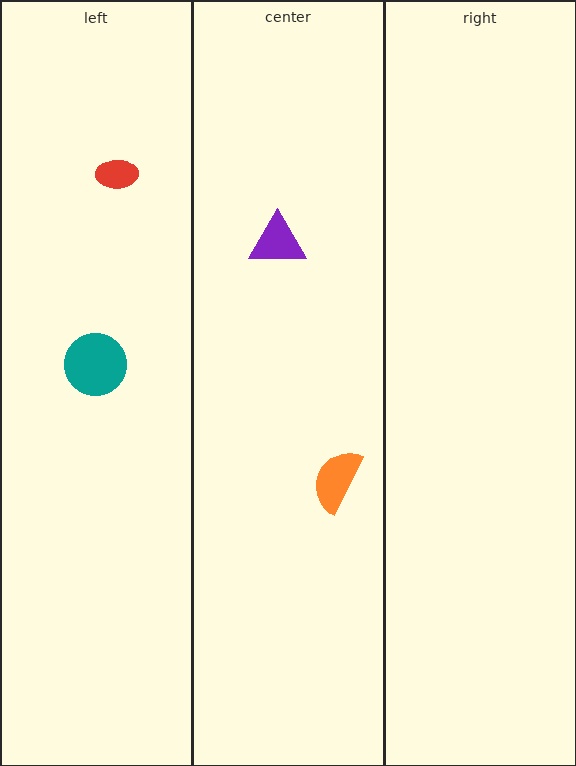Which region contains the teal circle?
The left region.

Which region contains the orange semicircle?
The center region.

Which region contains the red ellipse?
The left region.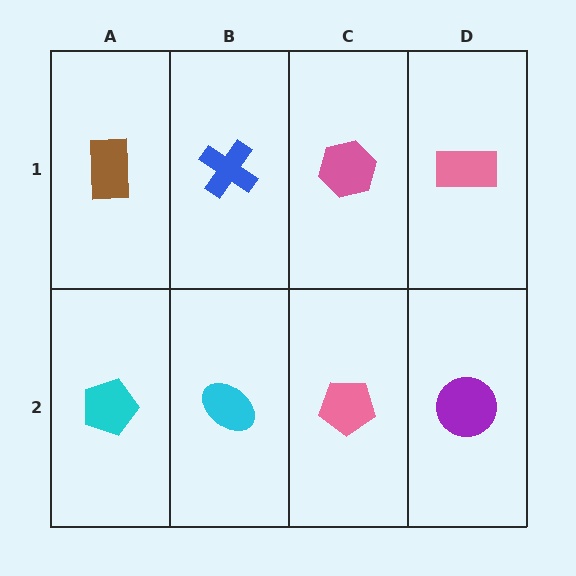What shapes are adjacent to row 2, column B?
A blue cross (row 1, column B), a cyan pentagon (row 2, column A), a pink pentagon (row 2, column C).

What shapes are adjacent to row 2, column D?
A pink rectangle (row 1, column D), a pink pentagon (row 2, column C).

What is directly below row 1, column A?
A cyan pentagon.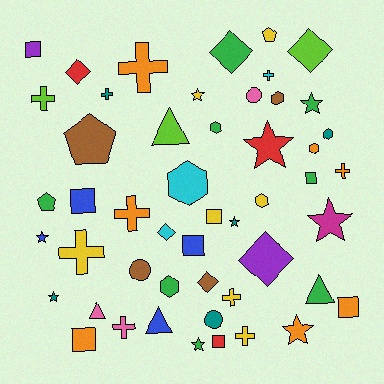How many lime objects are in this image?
There are 3 lime objects.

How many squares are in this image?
There are 8 squares.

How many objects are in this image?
There are 50 objects.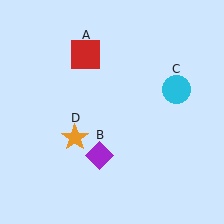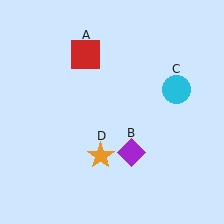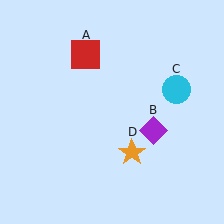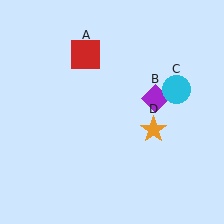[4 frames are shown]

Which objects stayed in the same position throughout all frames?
Red square (object A) and cyan circle (object C) remained stationary.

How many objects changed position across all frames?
2 objects changed position: purple diamond (object B), orange star (object D).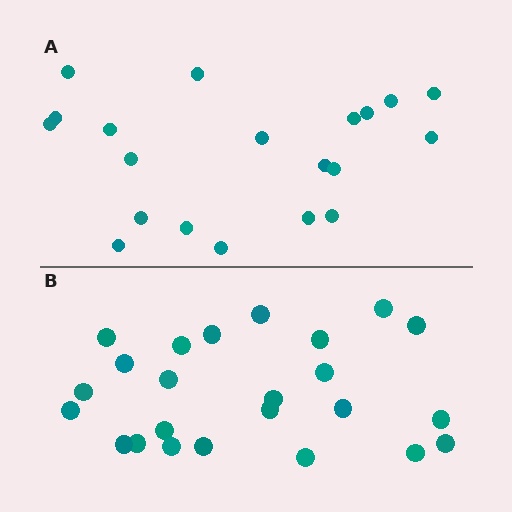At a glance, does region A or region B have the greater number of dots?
Region B (the bottom region) has more dots.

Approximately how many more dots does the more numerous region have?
Region B has about 4 more dots than region A.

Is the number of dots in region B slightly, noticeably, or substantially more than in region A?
Region B has only slightly more — the two regions are fairly close. The ratio is roughly 1.2 to 1.